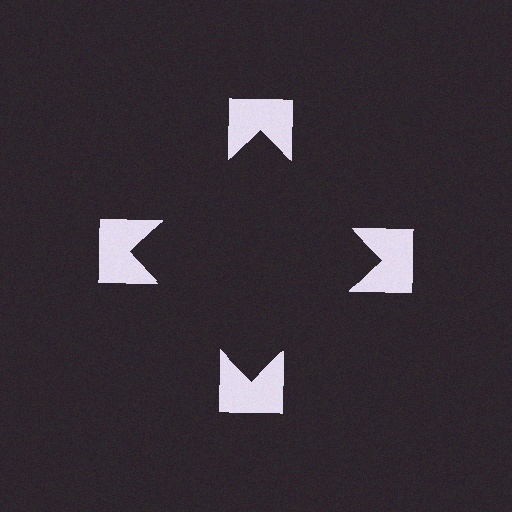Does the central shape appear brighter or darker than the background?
It typically appears slightly darker than the background, even though no actual brightness change is drawn.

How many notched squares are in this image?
There are 4 — one at each vertex of the illusory square.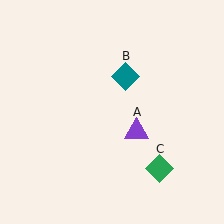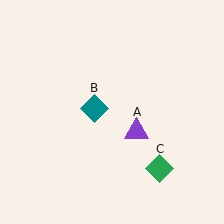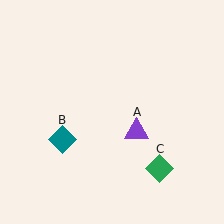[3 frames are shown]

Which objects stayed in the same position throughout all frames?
Purple triangle (object A) and green diamond (object C) remained stationary.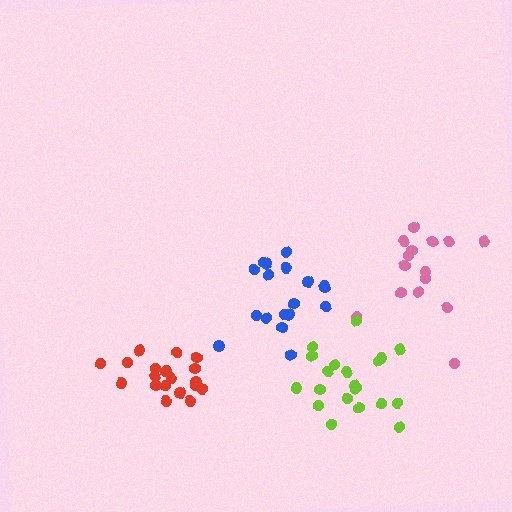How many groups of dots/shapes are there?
There are 4 groups.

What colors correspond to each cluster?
The clusters are colored: pink, lime, blue, red.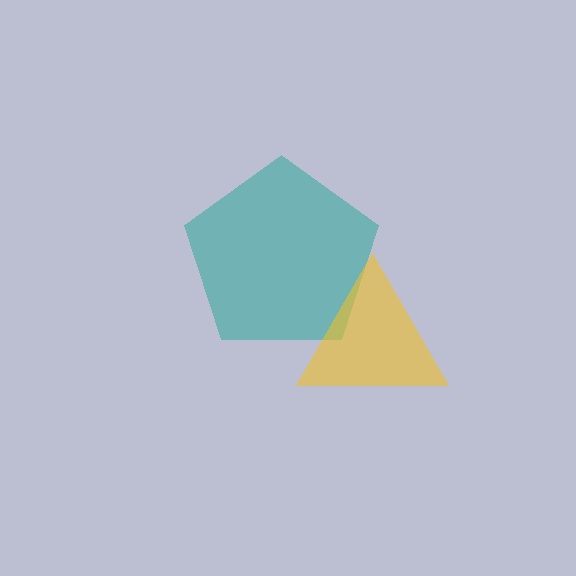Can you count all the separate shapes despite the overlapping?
Yes, there are 2 separate shapes.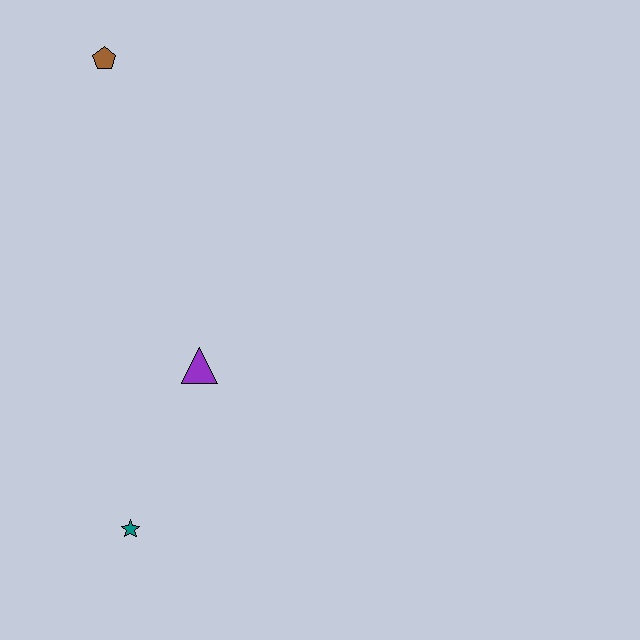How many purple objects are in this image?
There is 1 purple object.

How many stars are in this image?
There is 1 star.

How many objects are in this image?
There are 3 objects.